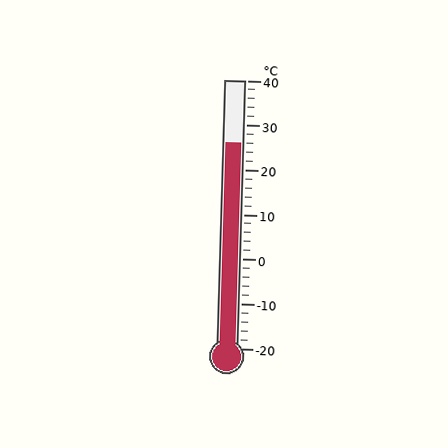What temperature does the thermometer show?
The thermometer shows approximately 26°C.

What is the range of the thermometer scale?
The thermometer scale ranges from -20°C to 40°C.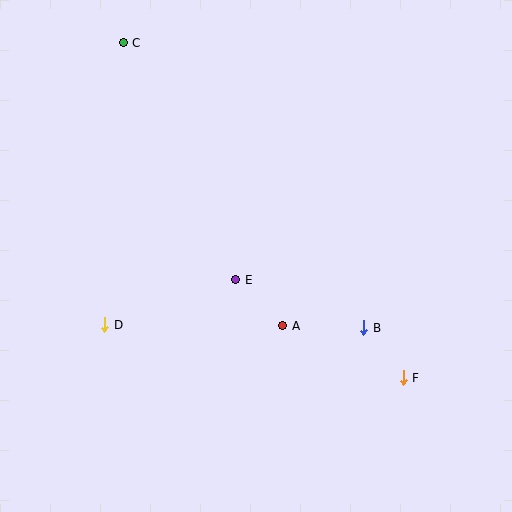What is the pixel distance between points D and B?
The distance between D and B is 259 pixels.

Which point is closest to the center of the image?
Point E at (236, 280) is closest to the center.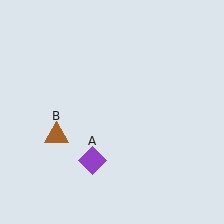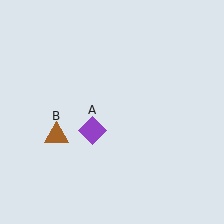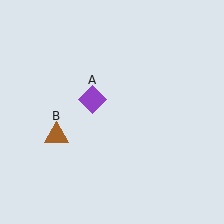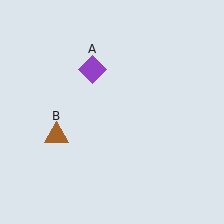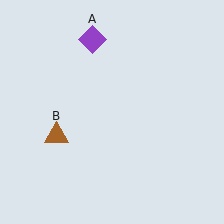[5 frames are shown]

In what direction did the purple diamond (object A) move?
The purple diamond (object A) moved up.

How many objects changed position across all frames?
1 object changed position: purple diamond (object A).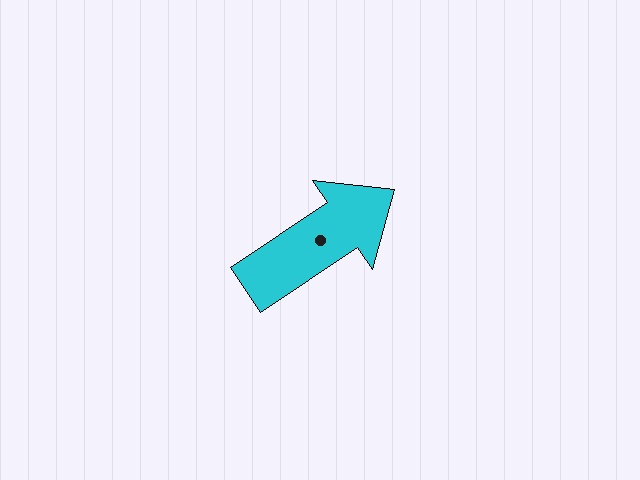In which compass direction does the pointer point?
Northeast.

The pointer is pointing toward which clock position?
Roughly 2 o'clock.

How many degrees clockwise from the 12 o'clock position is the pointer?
Approximately 56 degrees.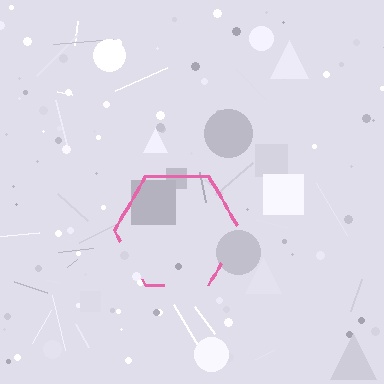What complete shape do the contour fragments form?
The contour fragments form a hexagon.